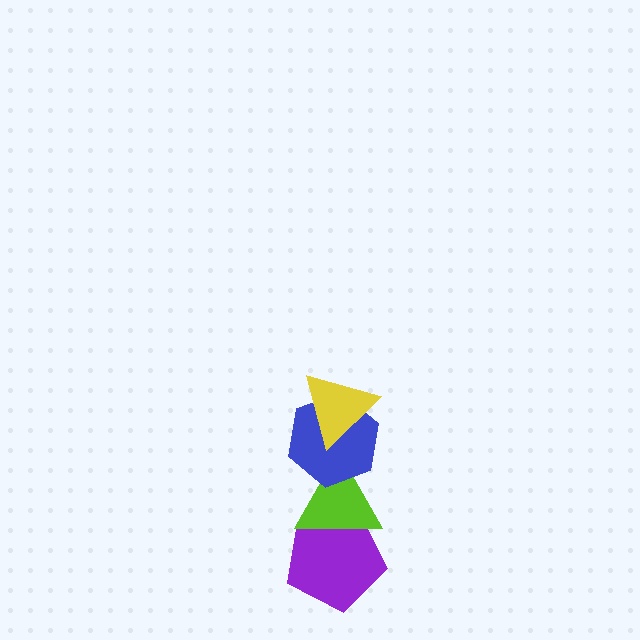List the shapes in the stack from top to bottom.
From top to bottom: the yellow triangle, the blue hexagon, the lime triangle, the purple pentagon.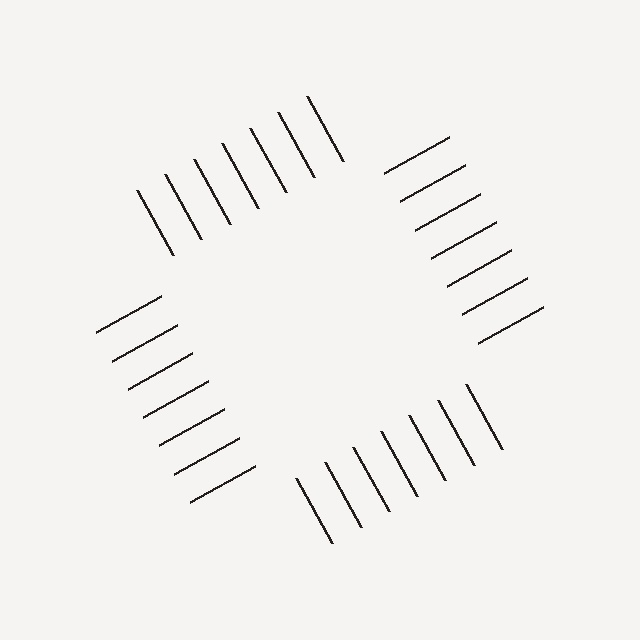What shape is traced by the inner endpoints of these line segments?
An illusory square — the line segments terminate on its edges but no continuous stroke is drawn.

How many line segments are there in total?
28 — 7 along each of the 4 edges.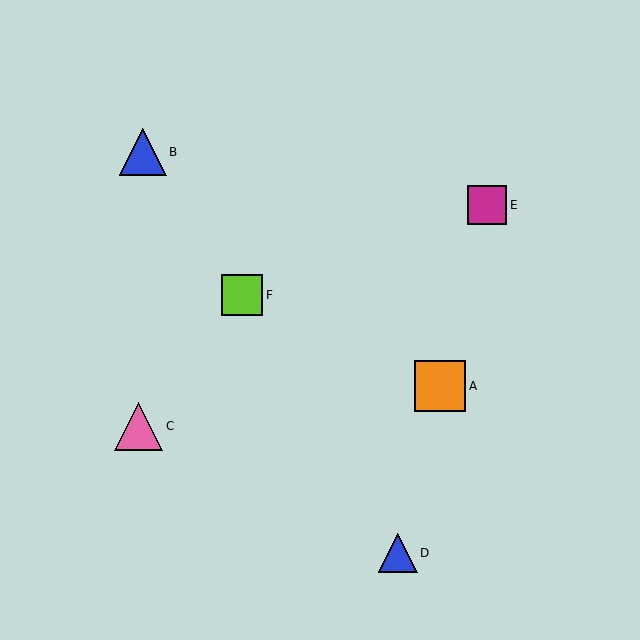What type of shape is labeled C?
Shape C is a pink triangle.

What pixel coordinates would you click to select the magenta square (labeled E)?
Click at (487, 205) to select the magenta square E.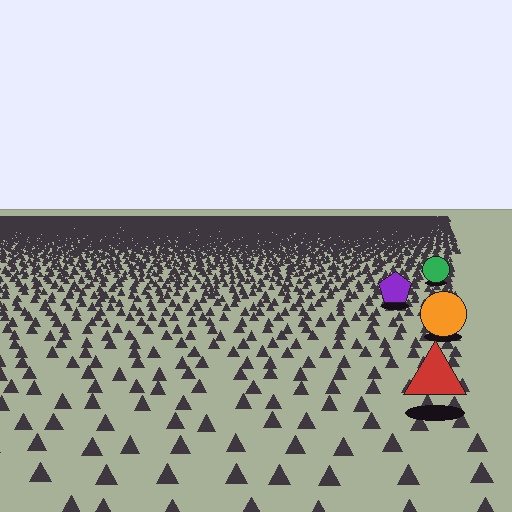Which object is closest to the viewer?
The red triangle is closest. The texture marks near it are larger and more spread out.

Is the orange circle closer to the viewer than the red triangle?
No. The red triangle is closer — you can tell from the texture gradient: the ground texture is coarser near it.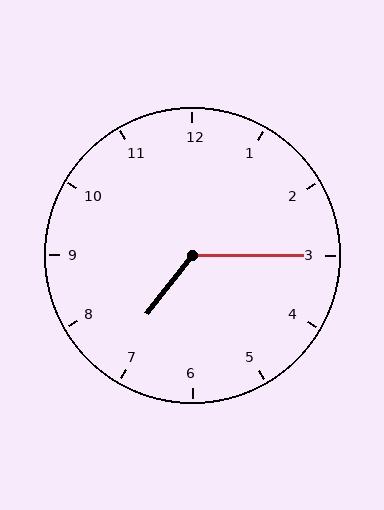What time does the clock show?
7:15.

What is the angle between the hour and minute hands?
Approximately 128 degrees.